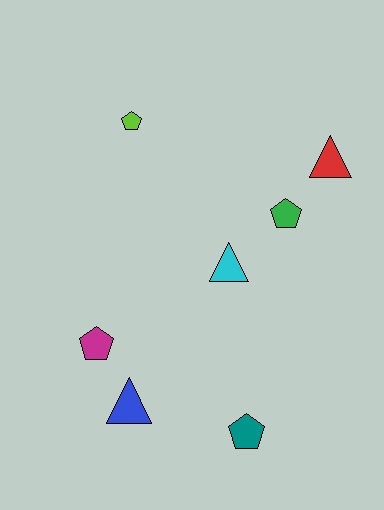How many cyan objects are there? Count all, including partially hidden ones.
There is 1 cyan object.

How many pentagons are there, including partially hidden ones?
There are 4 pentagons.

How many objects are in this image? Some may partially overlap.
There are 7 objects.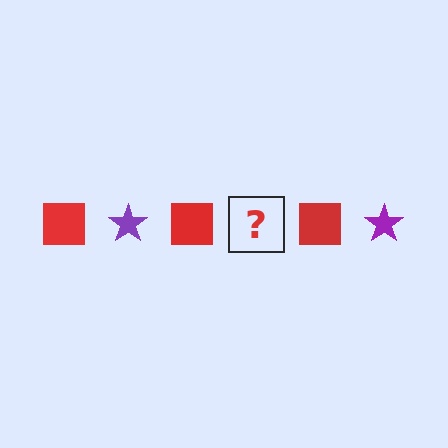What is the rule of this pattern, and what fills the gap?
The rule is that the pattern alternates between red square and purple star. The gap should be filled with a purple star.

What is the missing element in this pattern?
The missing element is a purple star.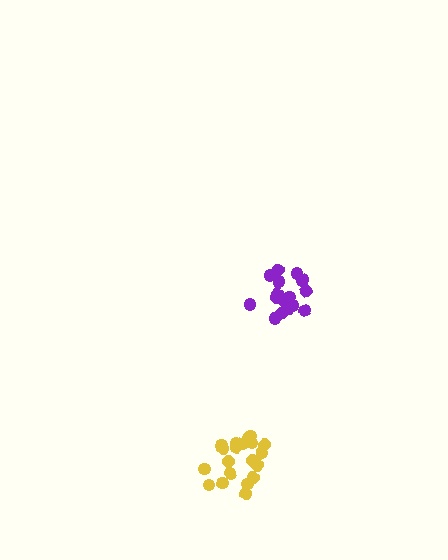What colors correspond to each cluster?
The clusters are colored: yellow, purple.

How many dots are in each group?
Group 1: 20 dots, Group 2: 18 dots (38 total).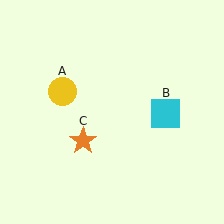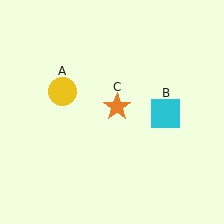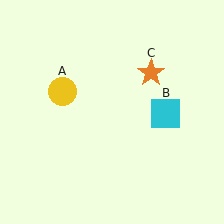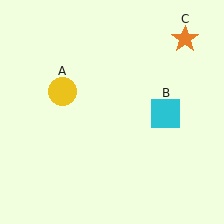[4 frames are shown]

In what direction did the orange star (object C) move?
The orange star (object C) moved up and to the right.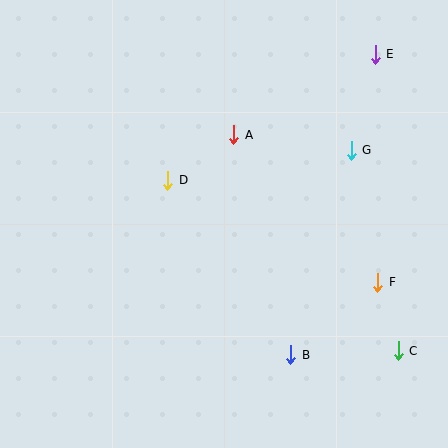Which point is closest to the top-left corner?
Point D is closest to the top-left corner.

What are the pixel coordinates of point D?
Point D is at (168, 180).